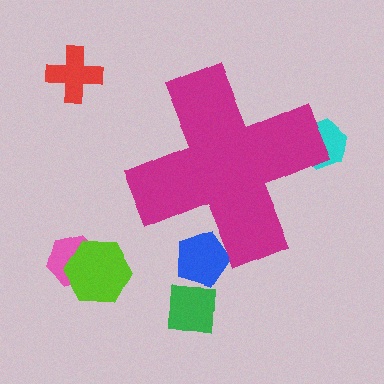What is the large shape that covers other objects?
A magenta cross.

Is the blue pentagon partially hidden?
Yes, the blue pentagon is partially hidden behind the magenta cross.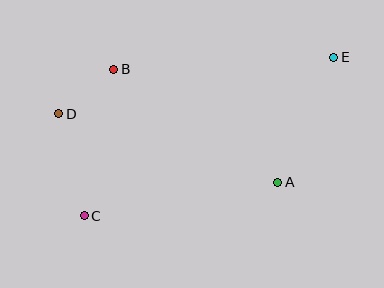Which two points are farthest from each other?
Points C and E are farthest from each other.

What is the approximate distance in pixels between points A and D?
The distance between A and D is approximately 230 pixels.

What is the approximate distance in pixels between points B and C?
The distance between B and C is approximately 149 pixels.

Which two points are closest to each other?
Points B and D are closest to each other.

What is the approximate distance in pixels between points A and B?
The distance between A and B is approximately 200 pixels.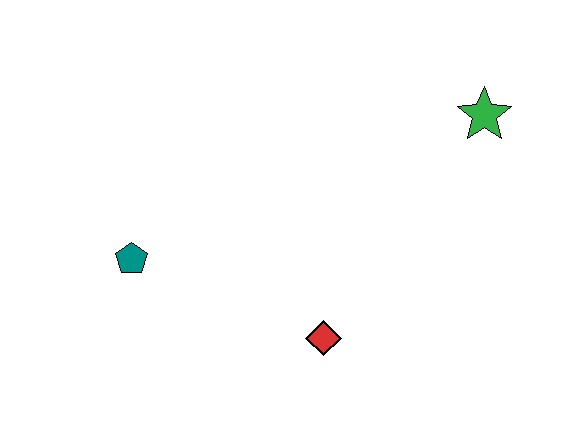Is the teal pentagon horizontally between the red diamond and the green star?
No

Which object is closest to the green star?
The red diamond is closest to the green star.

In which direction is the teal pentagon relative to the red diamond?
The teal pentagon is to the left of the red diamond.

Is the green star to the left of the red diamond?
No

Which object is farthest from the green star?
The teal pentagon is farthest from the green star.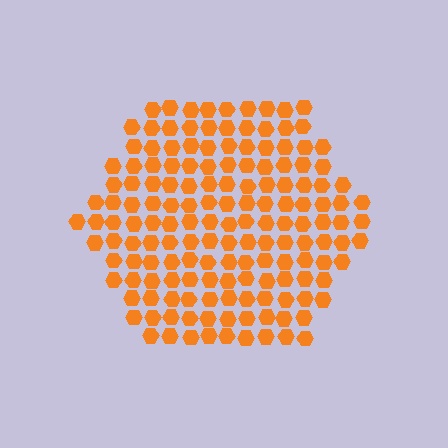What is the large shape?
The large shape is a hexagon.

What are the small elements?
The small elements are hexagons.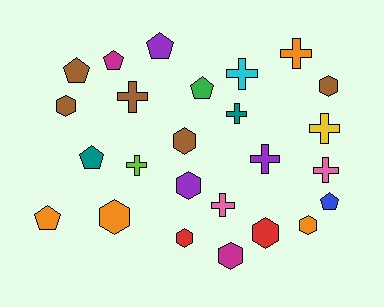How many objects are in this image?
There are 25 objects.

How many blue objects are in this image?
There is 1 blue object.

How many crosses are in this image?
There are 9 crosses.